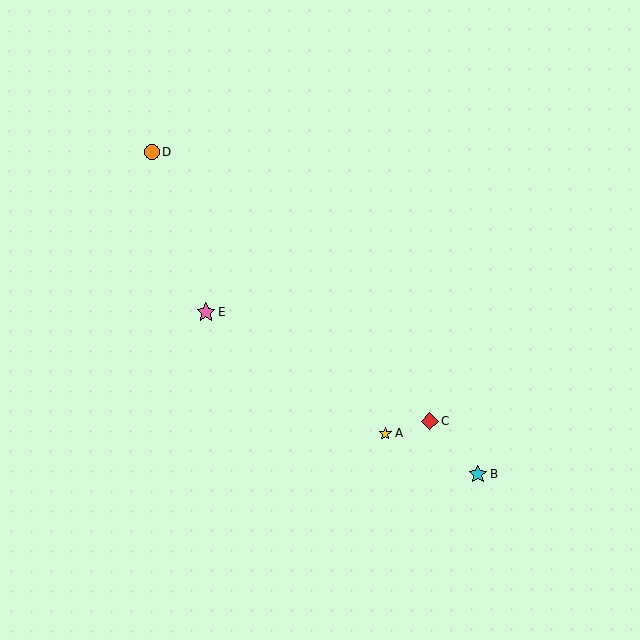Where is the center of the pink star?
The center of the pink star is at (206, 313).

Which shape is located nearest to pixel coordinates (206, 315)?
The pink star (labeled E) at (206, 313) is nearest to that location.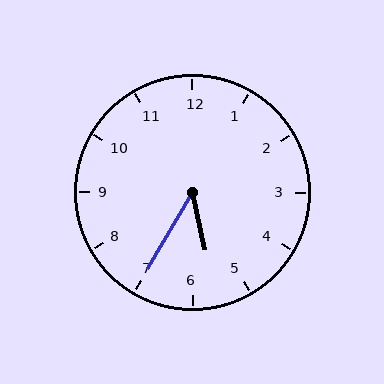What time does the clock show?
5:35.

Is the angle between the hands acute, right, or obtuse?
It is acute.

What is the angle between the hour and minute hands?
Approximately 42 degrees.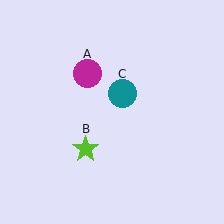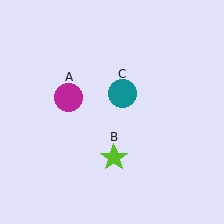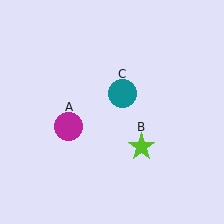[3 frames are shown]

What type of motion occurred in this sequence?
The magenta circle (object A), lime star (object B) rotated counterclockwise around the center of the scene.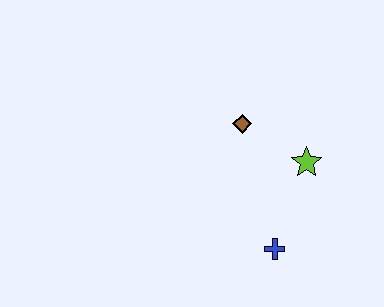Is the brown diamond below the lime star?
No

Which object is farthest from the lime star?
The blue cross is farthest from the lime star.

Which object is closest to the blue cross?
The lime star is closest to the blue cross.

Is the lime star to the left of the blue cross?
No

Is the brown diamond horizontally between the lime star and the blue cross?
No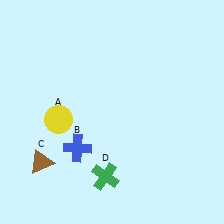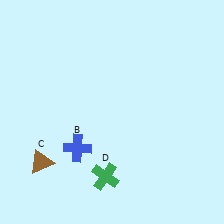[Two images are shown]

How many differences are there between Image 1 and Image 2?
There is 1 difference between the two images.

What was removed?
The yellow circle (A) was removed in Image 2.